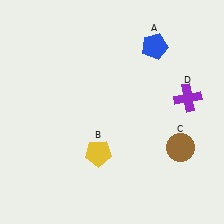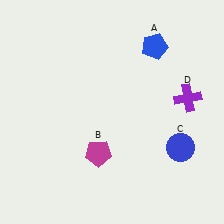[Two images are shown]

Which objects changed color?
B changed from yellow to magenta. C changed from brown to blue.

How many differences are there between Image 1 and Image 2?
There are 2 differences between the two images.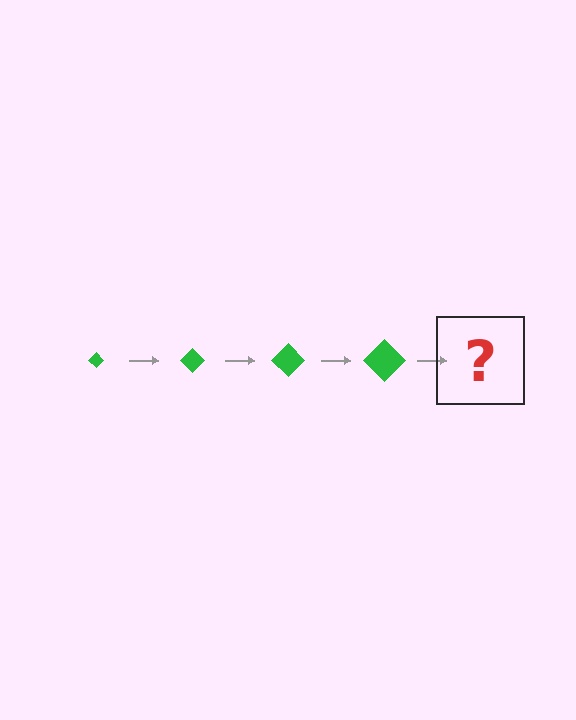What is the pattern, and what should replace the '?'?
The pattern is that the diamond gets progressively larger each step. The '?' should be a green diamond, larger than the previous one.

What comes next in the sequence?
The next element should be a green diamond, larger than the previous one.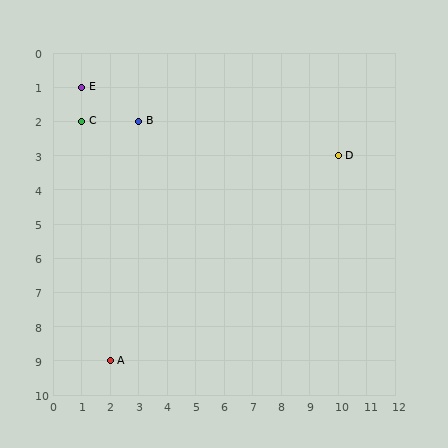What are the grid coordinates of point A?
Point A is at grid coordinates (2, 9).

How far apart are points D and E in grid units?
Points D and E are 9 columns and 2 rows apart (about 9.2 grid units diagonally).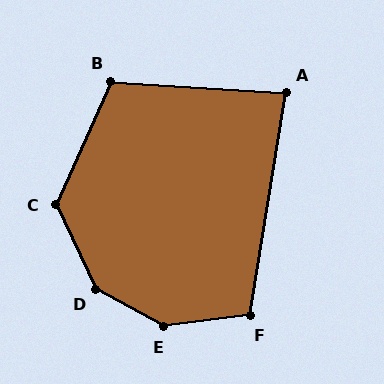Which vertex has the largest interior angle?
E, at approximately 145 degrees.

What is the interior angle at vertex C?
Approximately 131 degrees (obtuse).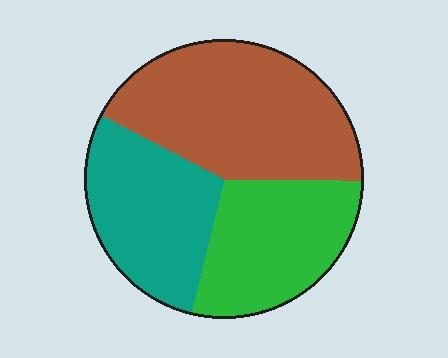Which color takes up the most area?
Brown, at roughly 45%.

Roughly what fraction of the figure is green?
Green takes up about one quarter (1/4) of the figure.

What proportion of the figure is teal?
Teal covers 29% of the figure.